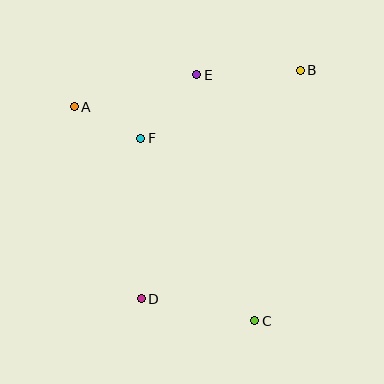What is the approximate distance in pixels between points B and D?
The distance between B and D is approximately 278 pixels.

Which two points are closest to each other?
Points A and F are closest to each other.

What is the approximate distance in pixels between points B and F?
The distance between B and F is approximately 173 pixels.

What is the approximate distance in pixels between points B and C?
The distance between B and C is approximately 254 pixels.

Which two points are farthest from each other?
Points A and C are farthest from each other.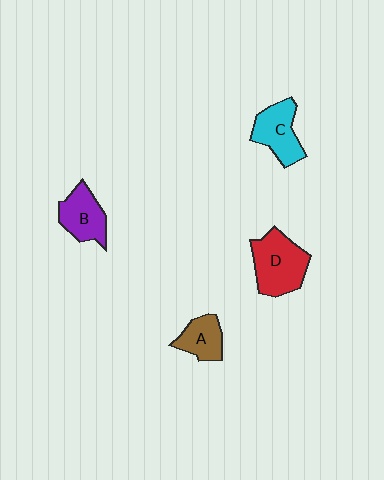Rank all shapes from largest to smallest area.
From largest to smallest: D (red), C (cyan), B (purple), A (brown).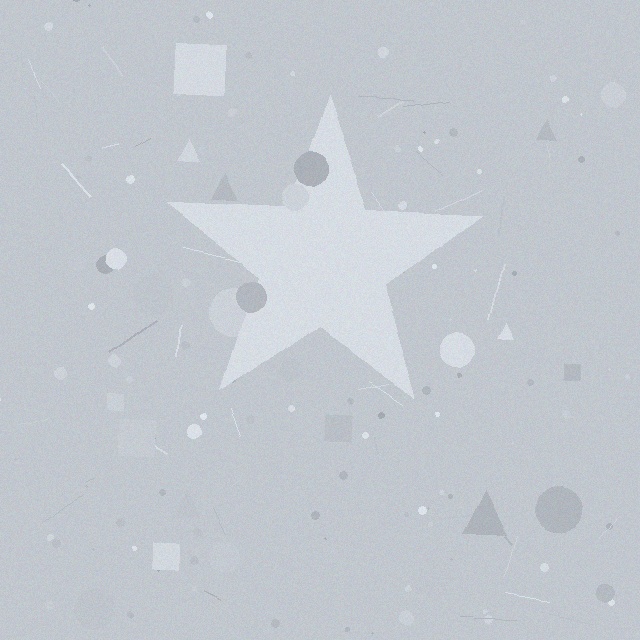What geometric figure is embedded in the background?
A star is embedded in the background.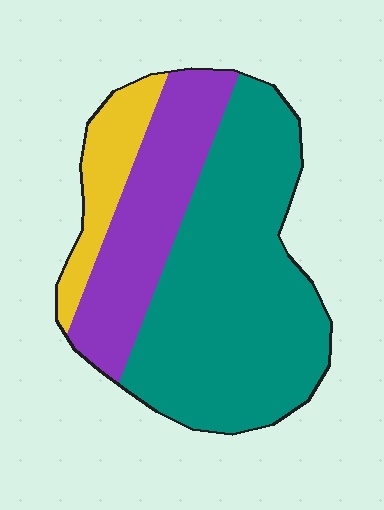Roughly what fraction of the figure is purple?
Purple covers 27% of the figure.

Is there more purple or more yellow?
Purple.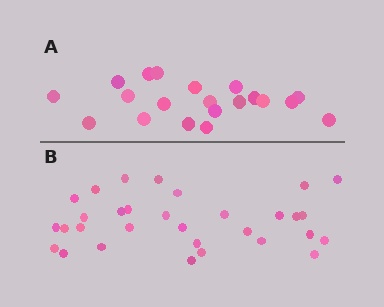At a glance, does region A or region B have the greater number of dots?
Region B (the bottom region) has more dots.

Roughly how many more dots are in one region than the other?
Region B has roughly 12 or so more dots than region A.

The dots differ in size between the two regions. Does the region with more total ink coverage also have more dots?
No. Region A has more total ink coverage because its dots are larger, but region B actually contains more individual dots. Total area can be misleading — the number of items is what matters here.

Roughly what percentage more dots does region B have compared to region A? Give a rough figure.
About 55% more.